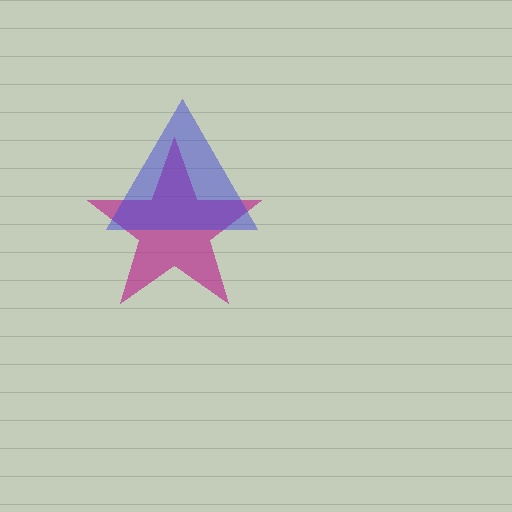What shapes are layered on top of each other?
The layered shapes are: a magenta star, a blue triangle.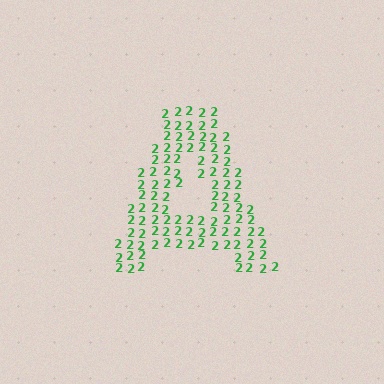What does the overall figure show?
The overall figure shows the letter A.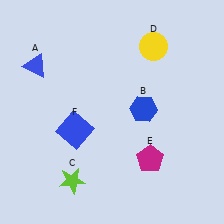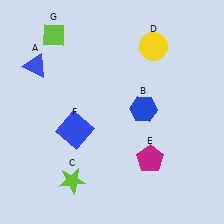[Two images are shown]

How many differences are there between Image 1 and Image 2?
There is 1 difference between the two images.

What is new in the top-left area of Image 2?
A lime diamond (G) was added in the top-left area of Image 2.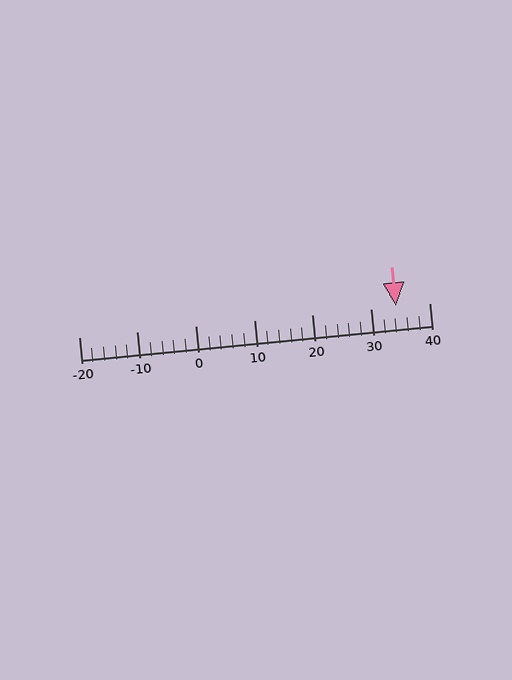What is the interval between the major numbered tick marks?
The major tick marks are spaced 10 units apart.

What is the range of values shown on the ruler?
The ruler shows values from -20 to 40.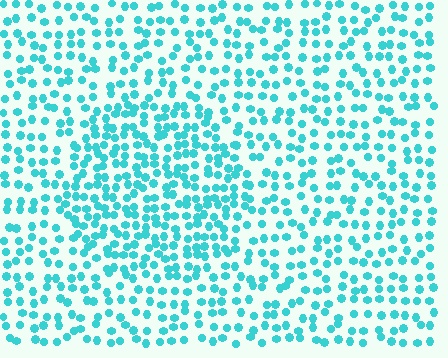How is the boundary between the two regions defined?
The boundary is defined by a change in element density (approximately 1.6x ratio). All elements are the same color, size, and shape.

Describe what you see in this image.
The image contains small cyan elements arranged at two different densities. A circle-shaped region is visible where the elements are more densely packed than the surrounding area.